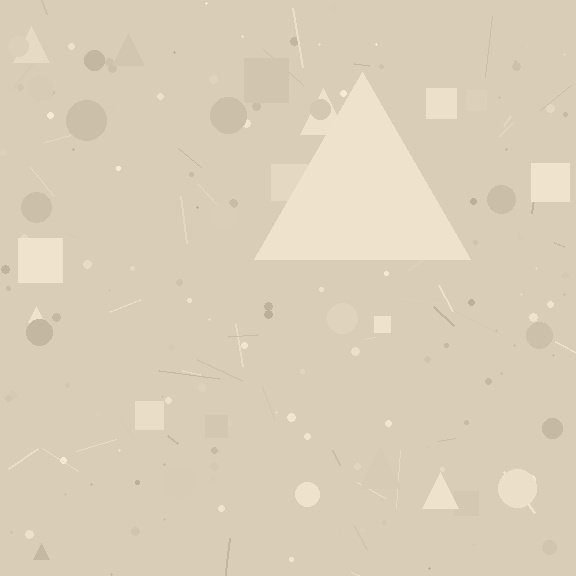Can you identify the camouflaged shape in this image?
The camouflaged shape is a triangle.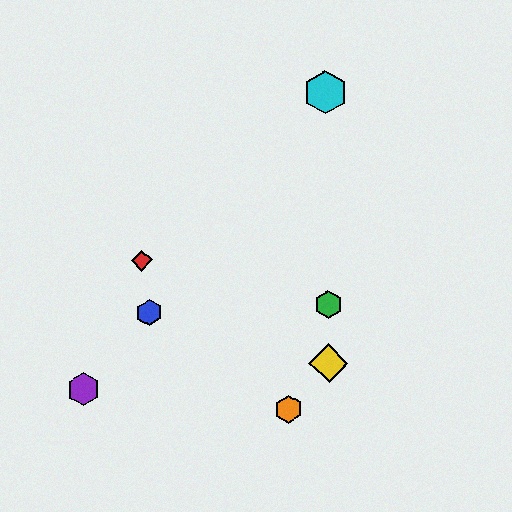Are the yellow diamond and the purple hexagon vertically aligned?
No, the yellow diamond is at x≈329 and the purple hexagon is at x≈83.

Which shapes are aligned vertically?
The green hexagon, the yellow diamond, the cyan hexagon are aligned vertically.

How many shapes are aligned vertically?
3 shapes (the green hexagon, the yellow diamond, the cyan hexagon) are aligned vertically.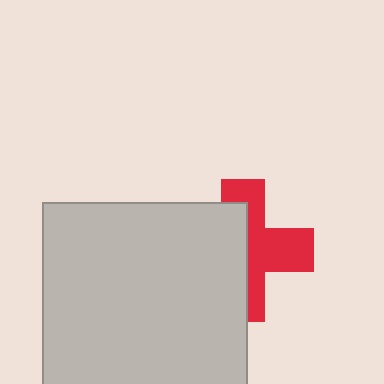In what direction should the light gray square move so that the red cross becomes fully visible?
The light gray square should move left. That is the shortest direction to clear the overlap and leave the red cross fully visible.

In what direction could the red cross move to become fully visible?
The red cross could move right. That would shift it out from behind the light gray square entirely.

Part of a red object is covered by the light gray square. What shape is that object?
It is a cross.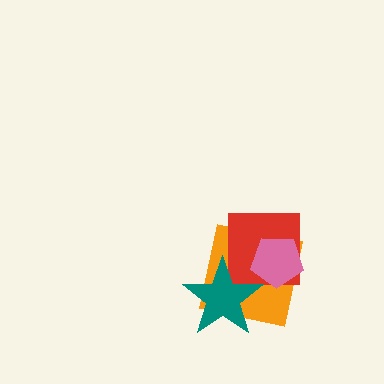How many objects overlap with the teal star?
2 objects overlap with the teal star.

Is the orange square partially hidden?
Yes, it is partially covered by another shape.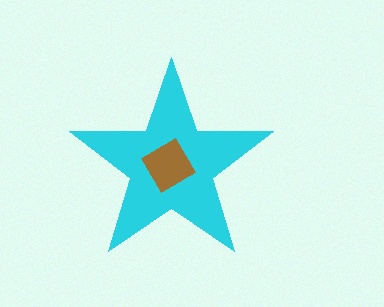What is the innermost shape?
The brown diamond.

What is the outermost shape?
The cyan star.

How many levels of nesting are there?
2.